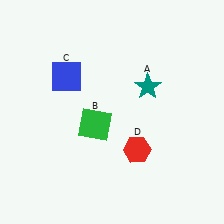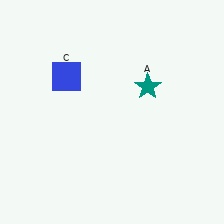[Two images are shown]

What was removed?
The green square (B), the red hexagon (D) were removed in Image 2.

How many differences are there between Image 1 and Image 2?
There are 2 differences between the two images.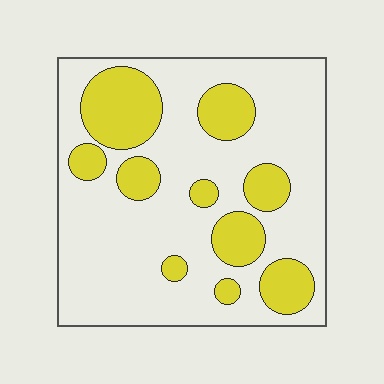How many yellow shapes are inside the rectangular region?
10.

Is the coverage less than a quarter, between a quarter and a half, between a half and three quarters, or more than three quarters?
Between a quarter and a half.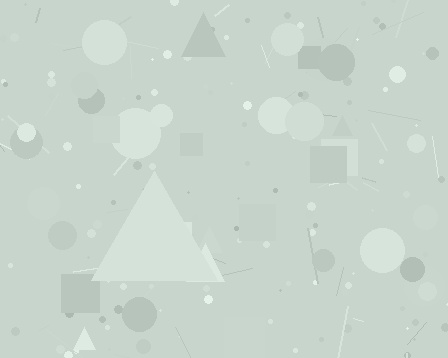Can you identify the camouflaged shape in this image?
The camouflaged shape is a triangle.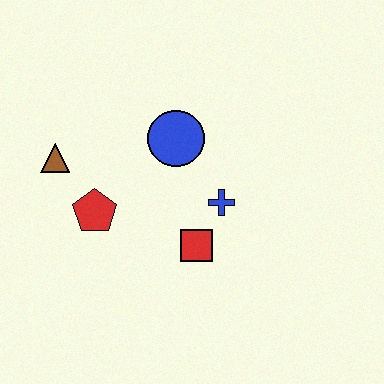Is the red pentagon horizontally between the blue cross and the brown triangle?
Yes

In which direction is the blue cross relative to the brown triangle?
The blue cross is to the right of the brown triangle.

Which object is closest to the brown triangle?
The red pentagon is closest to the brown triangle.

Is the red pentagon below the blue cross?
Yes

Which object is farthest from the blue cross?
The brown triangle is farthest from the blue cross.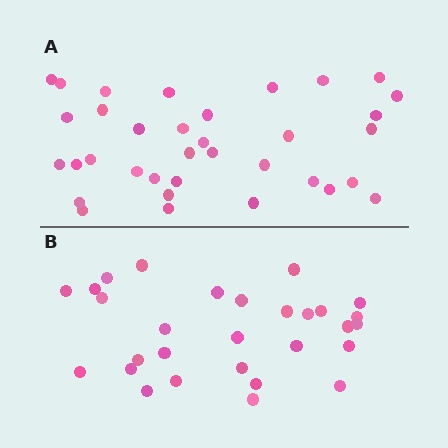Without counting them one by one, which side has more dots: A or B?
Region A (the top region) has more dots.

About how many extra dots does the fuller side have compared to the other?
Region A has about 6 more dots than region B.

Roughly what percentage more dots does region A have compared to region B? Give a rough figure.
About 20% more.